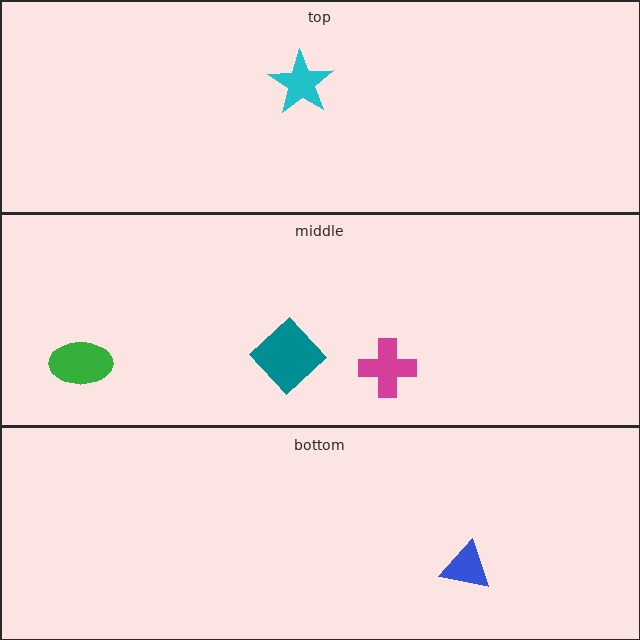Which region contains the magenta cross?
The middle region.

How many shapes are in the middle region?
3.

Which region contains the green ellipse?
The middle region.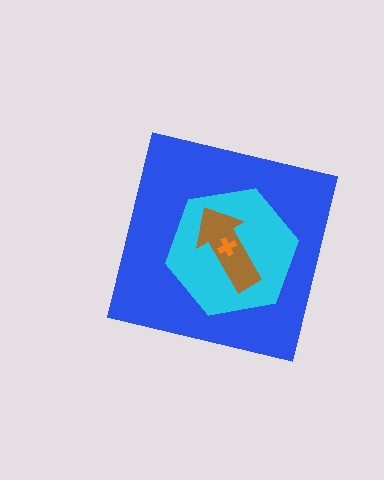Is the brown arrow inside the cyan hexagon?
Yes.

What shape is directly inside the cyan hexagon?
The brown arrow.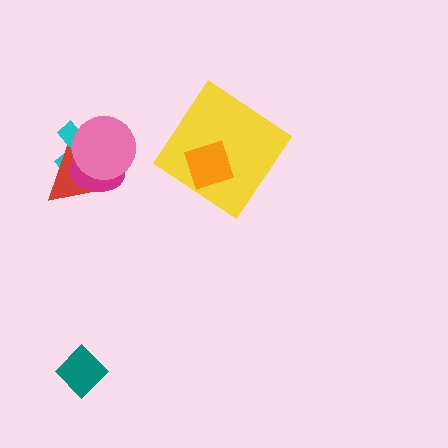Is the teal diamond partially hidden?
No, no other shape covers it.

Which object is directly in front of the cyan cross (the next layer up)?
The red triangle is directly in front of the cyan cross.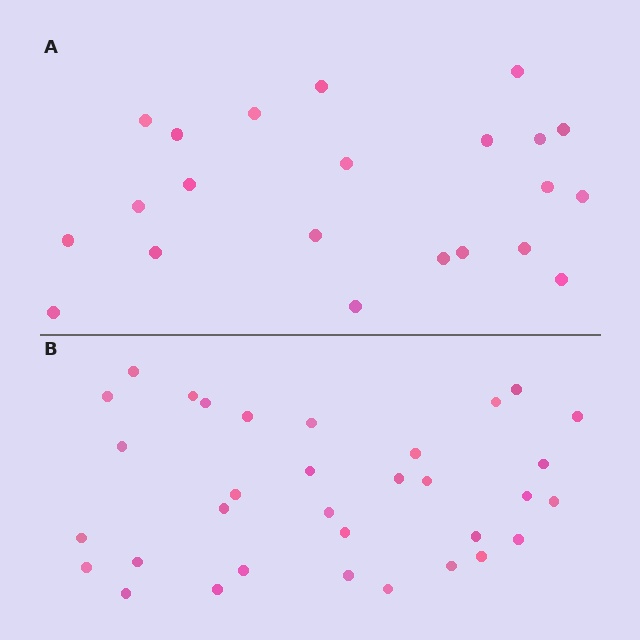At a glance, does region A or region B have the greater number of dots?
Region B (the bottom region) has more dots.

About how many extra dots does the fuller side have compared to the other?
Region B has roughly 12 or so more dots than region A.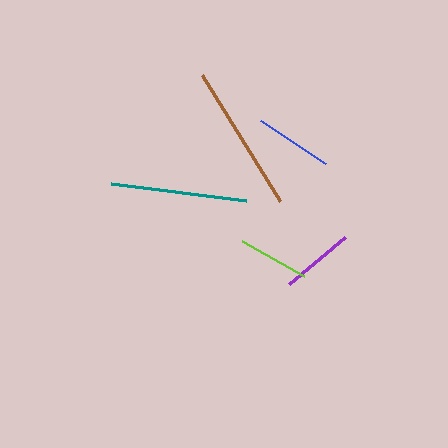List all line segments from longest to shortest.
From longest to shortest: brown, teal, blue, purple, lime.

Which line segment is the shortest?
The lime line is the shortest at approximately 71 pixels.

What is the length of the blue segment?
The blue segment is approximately 78 pixels long.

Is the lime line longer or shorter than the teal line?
The teal line is longer than the lime line.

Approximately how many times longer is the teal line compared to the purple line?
The teal line is approximately 1.9 times the length of the purple line.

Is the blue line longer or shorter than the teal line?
The teal line is longer than the blue line.